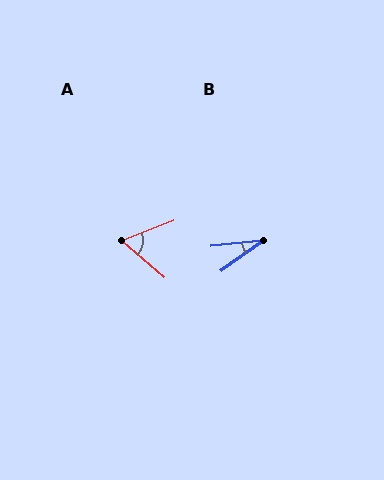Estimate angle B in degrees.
Approximately 30 degrees.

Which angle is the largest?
A, at approximately 61 degrees.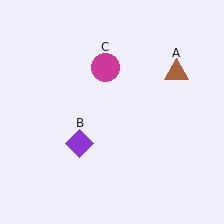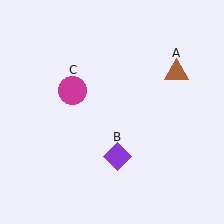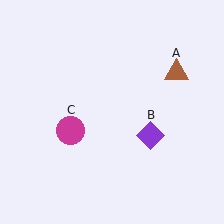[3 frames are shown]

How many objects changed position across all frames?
2 objects changed position: purple diamond (object B), magenta circle (object C).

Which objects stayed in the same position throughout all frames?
Brown triangle (object A) remained stationary.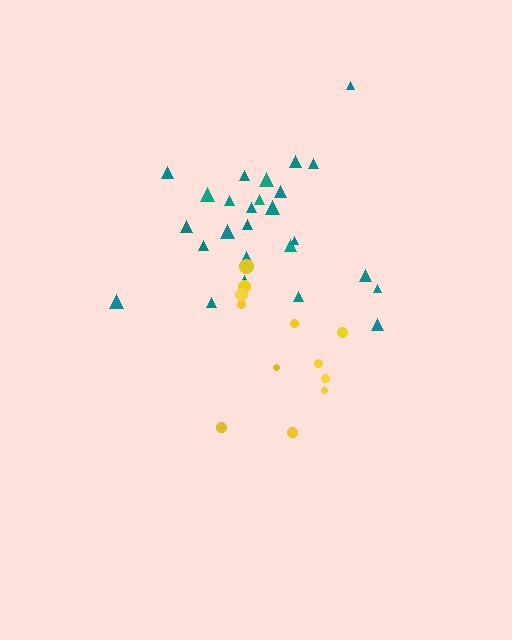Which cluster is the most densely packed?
Teal.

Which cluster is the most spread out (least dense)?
Yellow.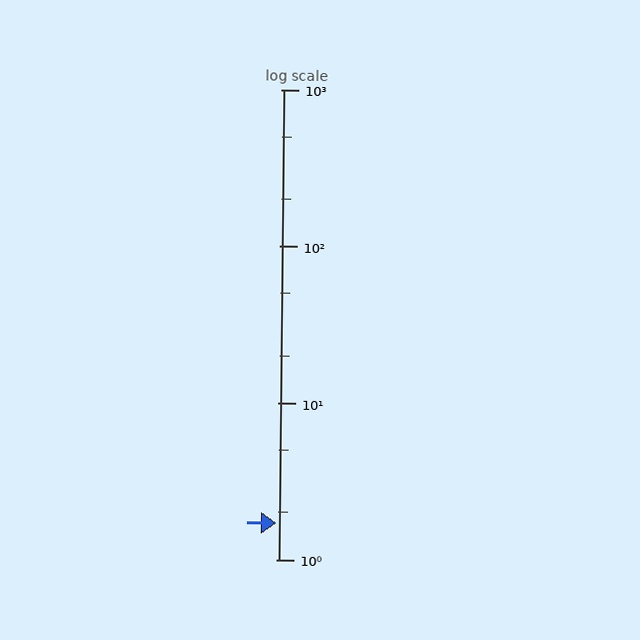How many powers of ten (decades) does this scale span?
The scale spans 3 decades, from 1 to 1000.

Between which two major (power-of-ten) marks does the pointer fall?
The pointer is between 1 and 10.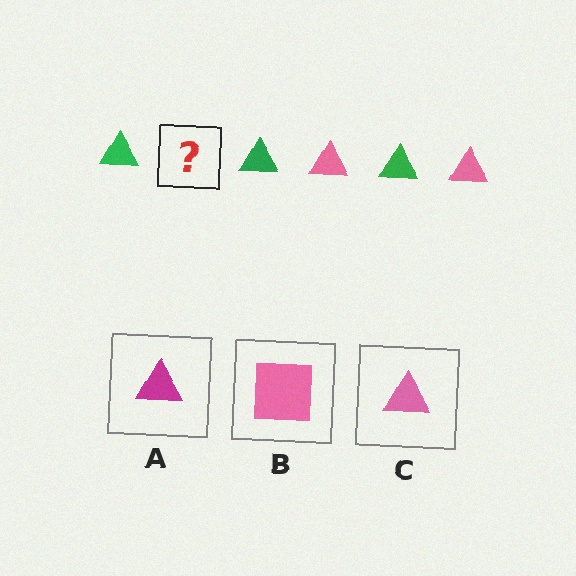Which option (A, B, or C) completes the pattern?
C.